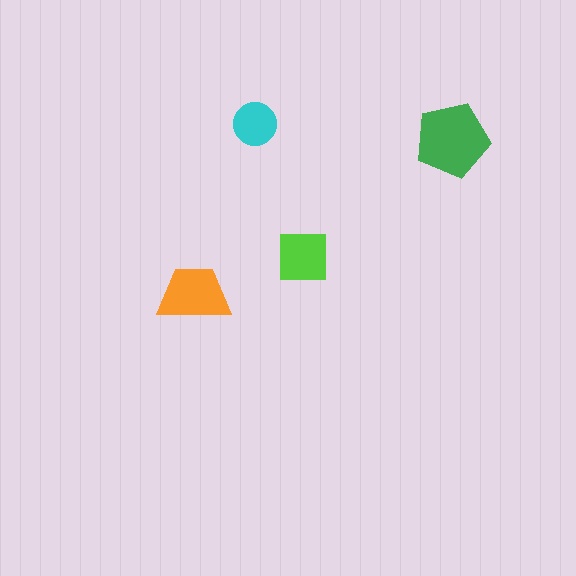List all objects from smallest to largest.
The cyan circle, the lime square, the orange trapezoid, the green pentagon.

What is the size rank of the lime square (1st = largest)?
3rd.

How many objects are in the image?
There are 4 objects in the image.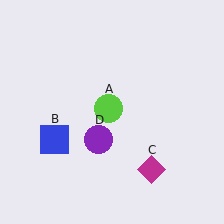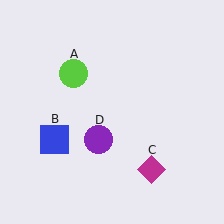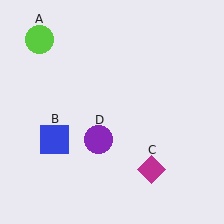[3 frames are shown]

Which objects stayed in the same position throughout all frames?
Blue square (object B) and magenta diamond (object C) and purple circle (object D) remained stationary.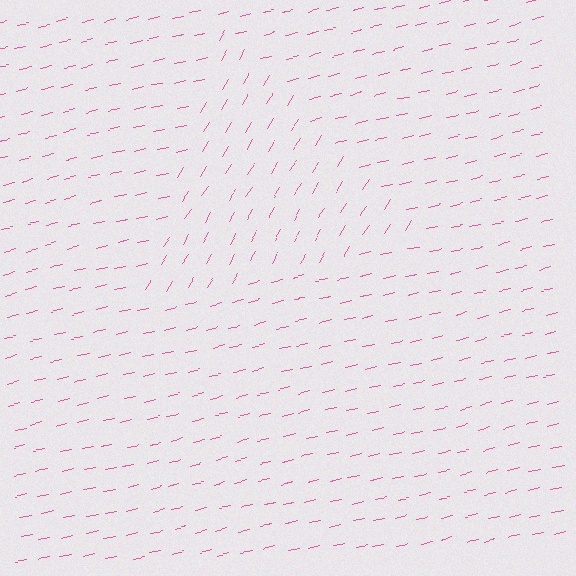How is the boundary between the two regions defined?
The boundary is defined purely by a change in line orientation (approximately 45 degrees difference). All lines are the same color and thickness.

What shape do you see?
I see a triangle.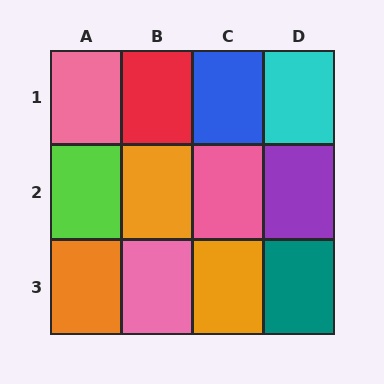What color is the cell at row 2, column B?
Orange.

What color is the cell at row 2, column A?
Lime.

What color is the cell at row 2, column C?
Pink.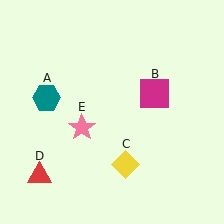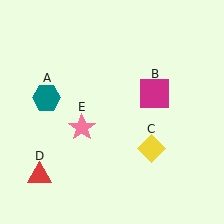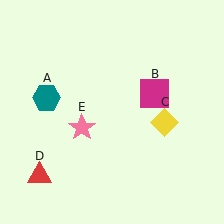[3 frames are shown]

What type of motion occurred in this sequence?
The yellow diamond (object C) rotated counterclockwise around the center of the scene.